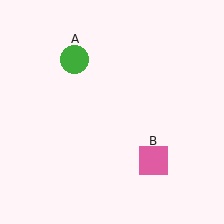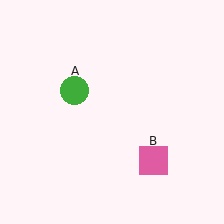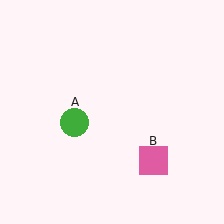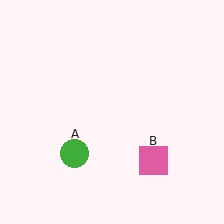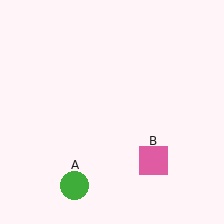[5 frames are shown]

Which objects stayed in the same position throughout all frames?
Pink square (object B) remained stationary.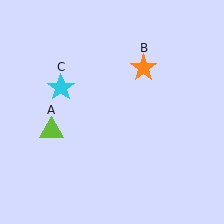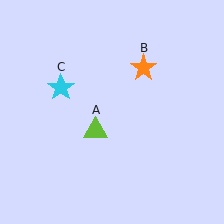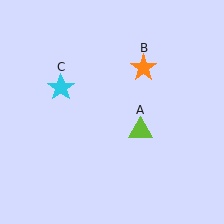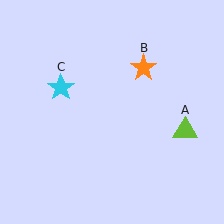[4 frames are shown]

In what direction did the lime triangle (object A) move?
The lime triangle (object A) moved right.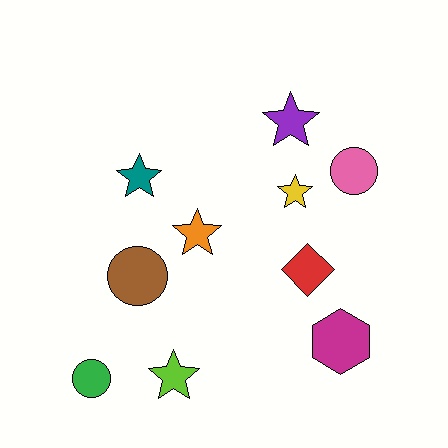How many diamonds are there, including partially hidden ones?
There is 1 diamond.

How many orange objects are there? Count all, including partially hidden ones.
There is 1 orange object.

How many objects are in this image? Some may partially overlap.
There are 10 objects.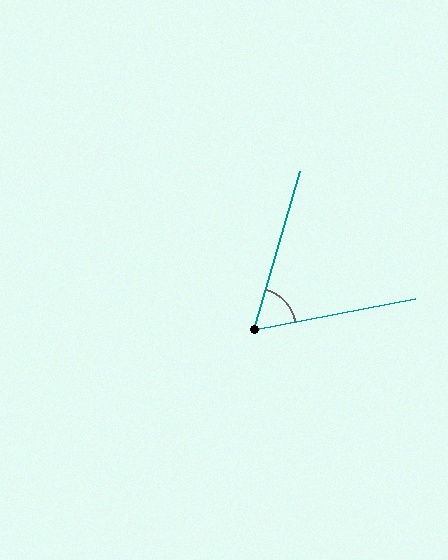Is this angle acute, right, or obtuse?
It is acute.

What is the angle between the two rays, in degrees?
Approximately 63 degrees.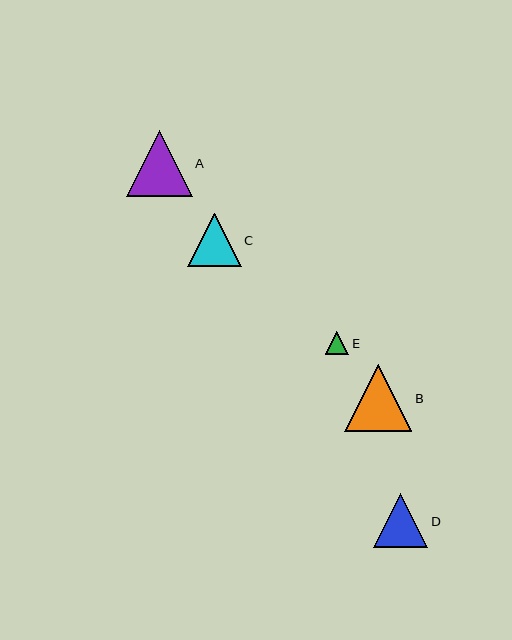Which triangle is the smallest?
Triangle E is the smallest with a size of approximately 23 pixels.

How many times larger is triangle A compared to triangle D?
Triangle A is approximately 1.2 times the size of triangle D.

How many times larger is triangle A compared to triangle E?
Triangle A is approximately 2.8 times the size of triangle E.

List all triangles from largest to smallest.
From largest to smallest: B, A, D, C, E.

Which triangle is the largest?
Triangle B is the largest with a size of approximately 67 pixels.